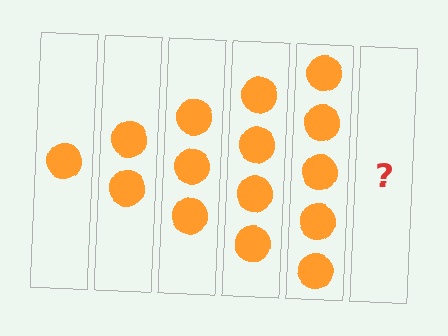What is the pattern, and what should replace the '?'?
The pattern is that each step adds one more circle. The '?' should be 6 circles.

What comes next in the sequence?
The next element should be 6 circles.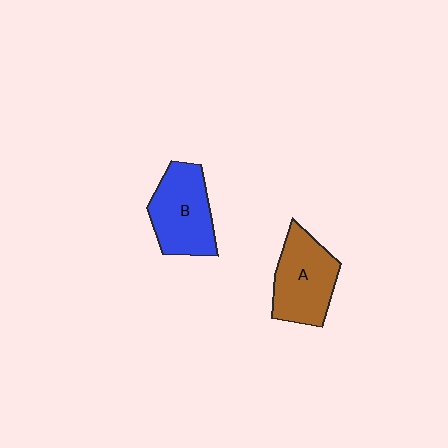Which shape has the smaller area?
Shape B (blue).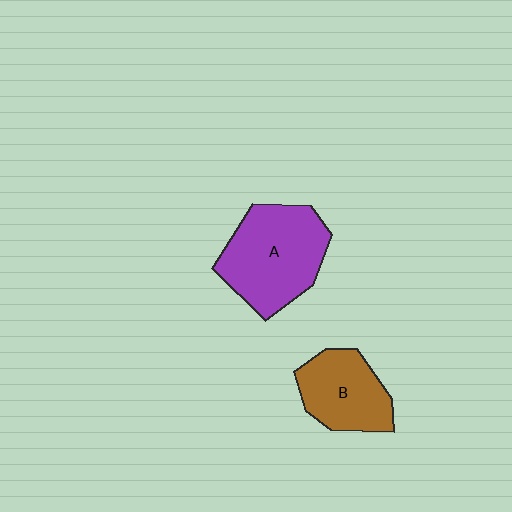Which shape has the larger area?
Shape A (purple).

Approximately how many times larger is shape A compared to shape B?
Approximately 1.5 times.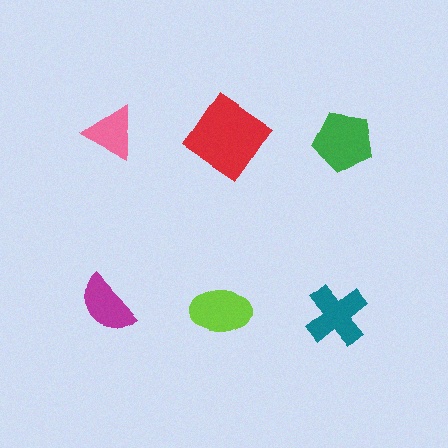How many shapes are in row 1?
3 shapes.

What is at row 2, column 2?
A lime ellipse.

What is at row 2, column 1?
A magenta semicircle.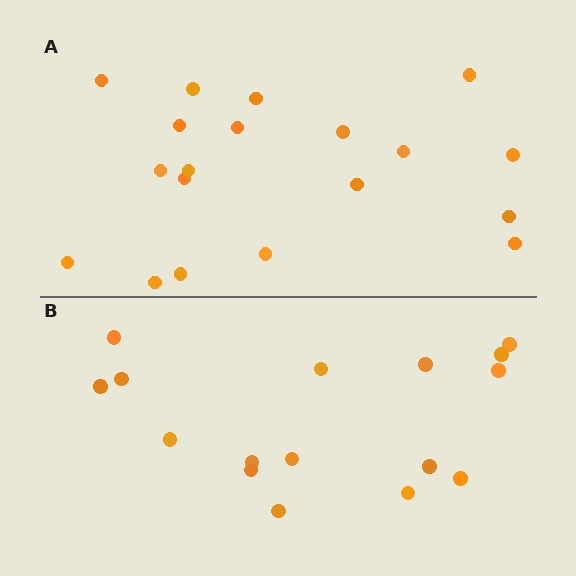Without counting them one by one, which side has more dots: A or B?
Region A (the top region) has more dots.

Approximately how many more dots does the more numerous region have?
Region A has just a few more — roughly 2 or 3 more dots than region B.